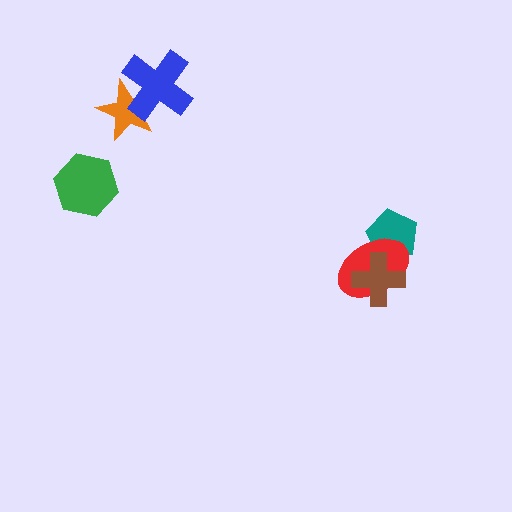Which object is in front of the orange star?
The blue cross is in front of the orange star.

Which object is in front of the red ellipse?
The brown cross is in front of the red ellipse.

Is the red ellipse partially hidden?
Yes, it is partially covered by another shape.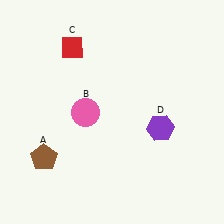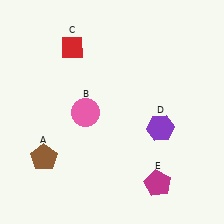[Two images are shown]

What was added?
A magenta pentagon (E) was added in Image 2.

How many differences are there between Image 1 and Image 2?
There is 1 difference between the two images.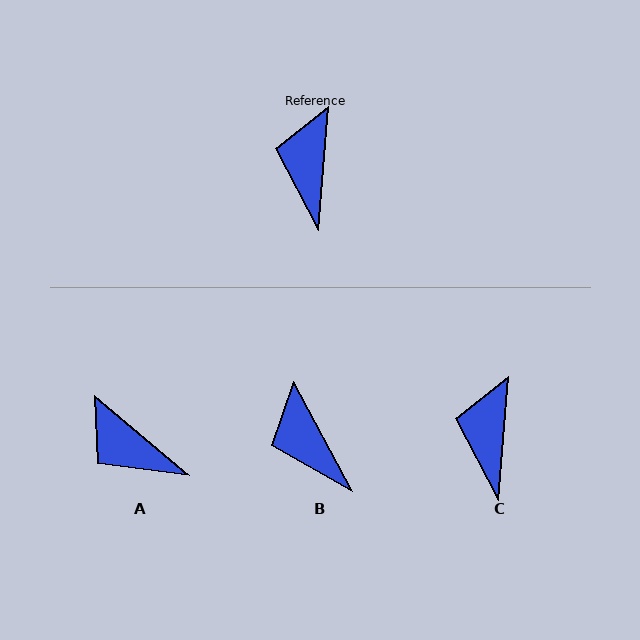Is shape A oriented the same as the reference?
No, it is off by about 54 degrees.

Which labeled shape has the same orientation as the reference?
C.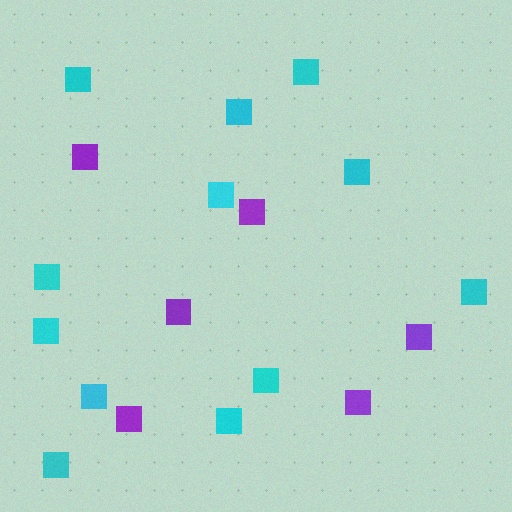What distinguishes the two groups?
There are 2 groups: one group of cyan squares (12) and one group of purple squares (6).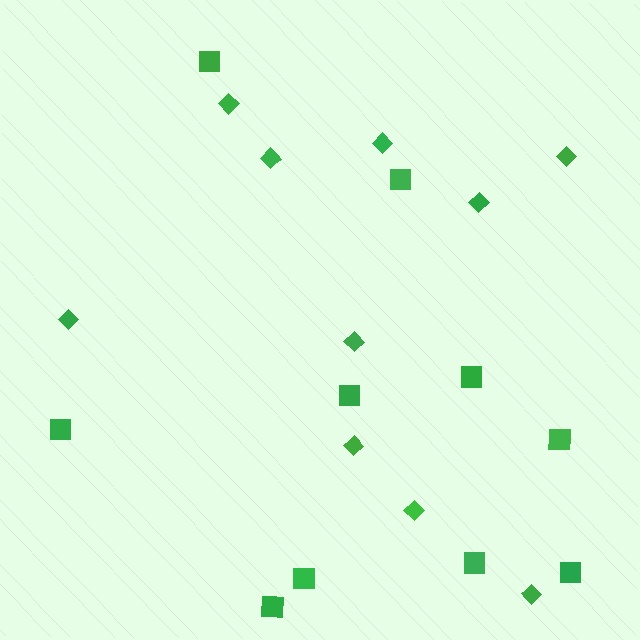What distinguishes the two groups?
There are 2 groups: one group of squares (10) and one group of diamonds (10).